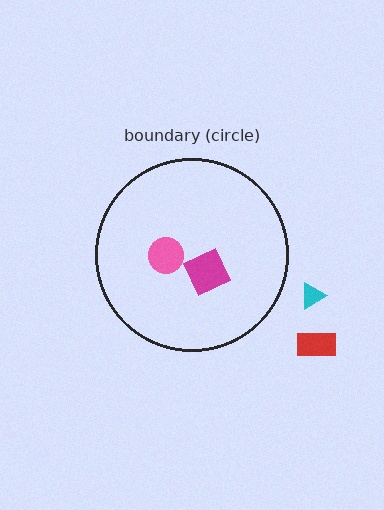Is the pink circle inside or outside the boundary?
Inside.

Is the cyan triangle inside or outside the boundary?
Outside.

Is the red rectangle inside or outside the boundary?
Outside.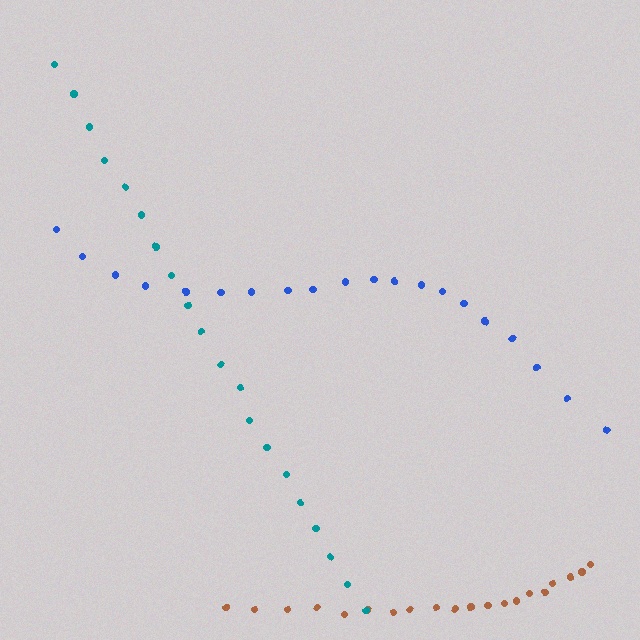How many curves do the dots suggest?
There are 3 distinct paths.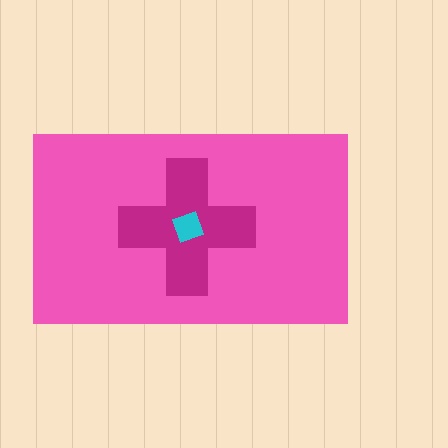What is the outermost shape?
The pink rectangle.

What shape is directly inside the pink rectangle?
The magenta cross.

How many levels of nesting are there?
3.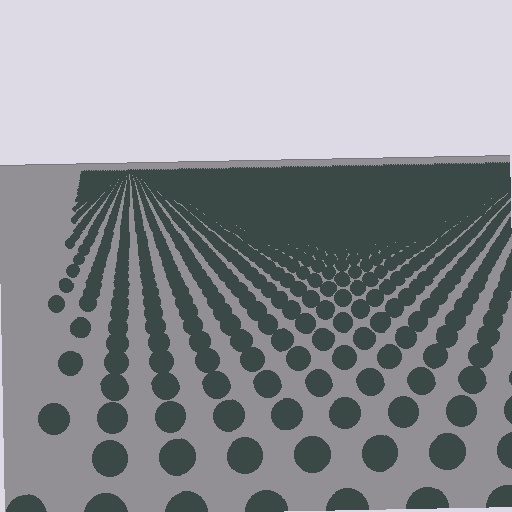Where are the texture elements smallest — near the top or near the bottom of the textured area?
Near the top.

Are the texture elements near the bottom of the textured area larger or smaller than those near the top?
Larger. Near the bottom, elements are closer to the viewer and appear at a bigger on-screen size.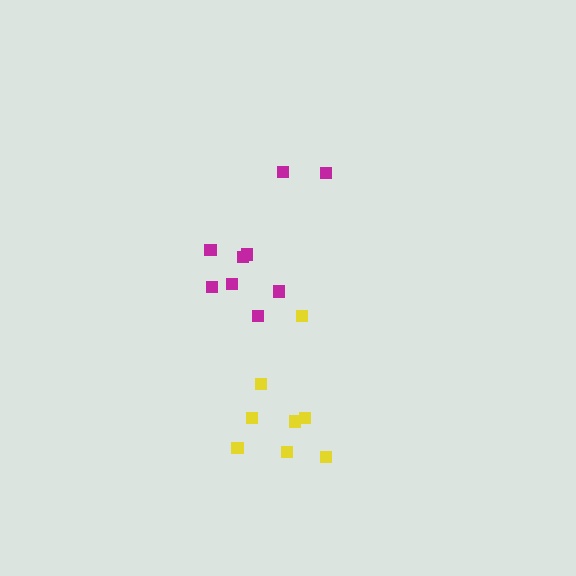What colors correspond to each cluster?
The clusters are colored: yellow, magenta.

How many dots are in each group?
Group 1: 8 dots, Group 2: 9 dots (17 total).